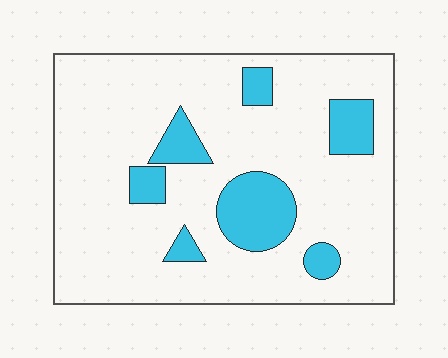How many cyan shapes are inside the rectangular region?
7.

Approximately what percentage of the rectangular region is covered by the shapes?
Approximately 15%.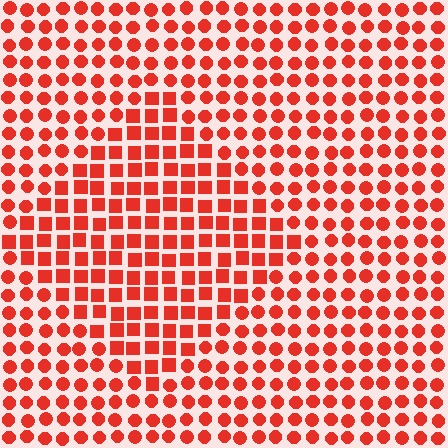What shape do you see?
I see a diamond.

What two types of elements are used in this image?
The image uses squares inside the diamond region and circles outside it.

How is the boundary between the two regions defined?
The boundary is defined by a change in element shape: squares inside vs. circles outside. All elements share the same color and spacing.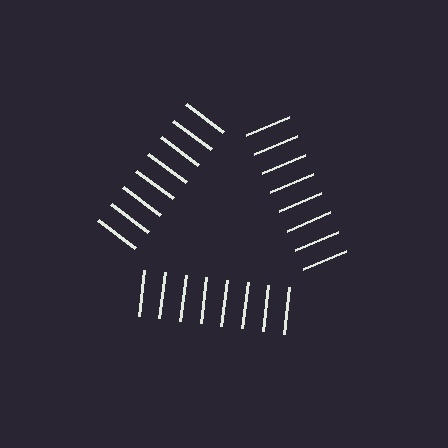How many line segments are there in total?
24 — 8 along each of the 3 edges.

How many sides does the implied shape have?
3 sides — the line-ends trace a triangle.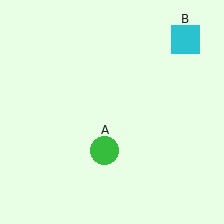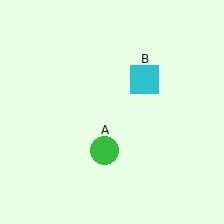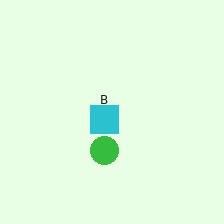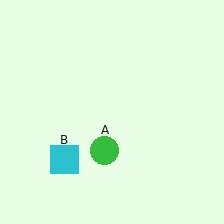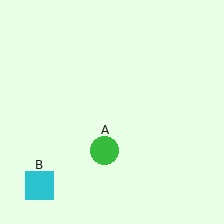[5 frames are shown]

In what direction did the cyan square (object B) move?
The cyan square (object B) moved down and to the left.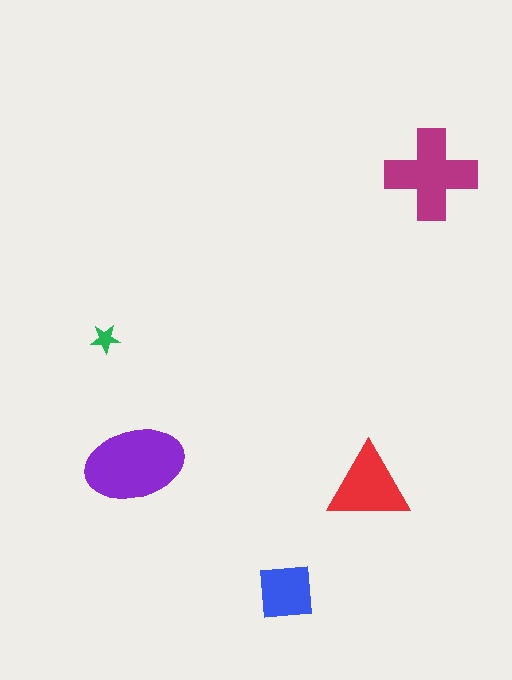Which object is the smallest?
The green star.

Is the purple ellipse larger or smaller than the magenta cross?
Larger.